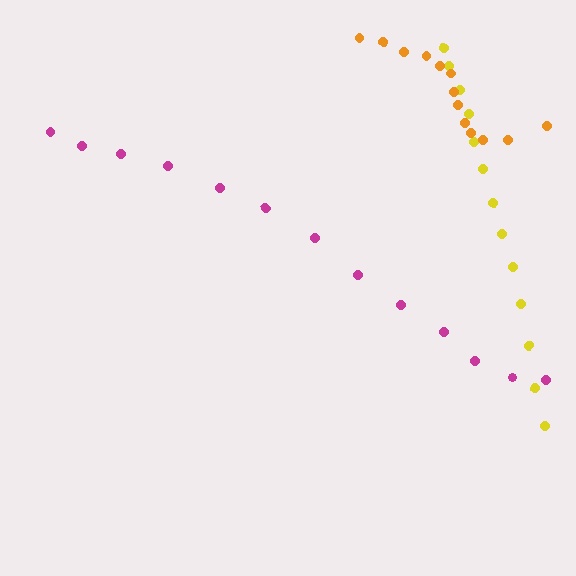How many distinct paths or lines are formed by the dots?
There are 3 distinct paths.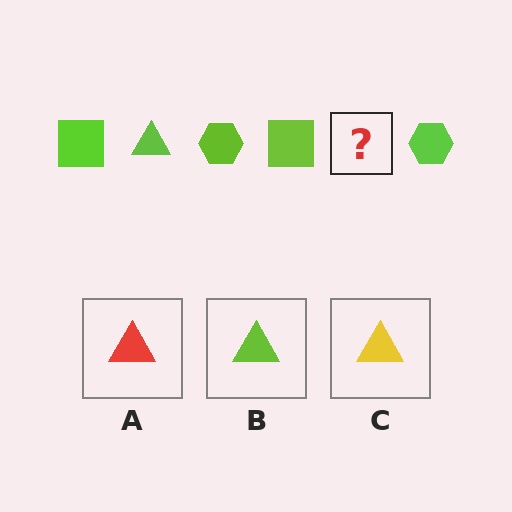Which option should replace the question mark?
Option B.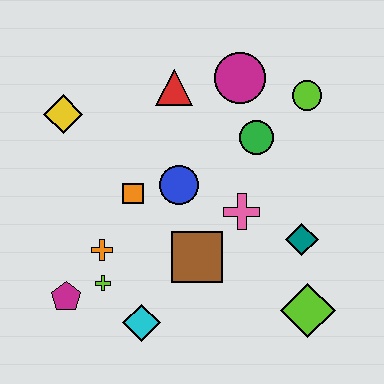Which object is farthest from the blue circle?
The lime diamond is farthest from the blue circle.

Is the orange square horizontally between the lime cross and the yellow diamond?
No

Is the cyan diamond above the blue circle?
No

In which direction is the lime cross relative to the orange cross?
The lime cross is below the orange cross.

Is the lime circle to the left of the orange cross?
No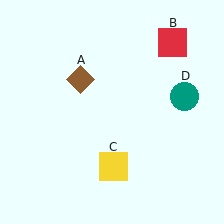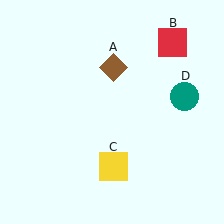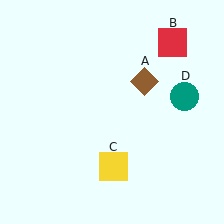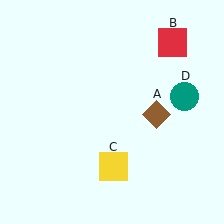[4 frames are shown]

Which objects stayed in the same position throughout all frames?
Red square (object B) and yellow square (object C) and teal circle (object D) remained stationary.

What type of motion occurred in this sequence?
The brown diamond (object A) rotated clockwise around the center of the scene.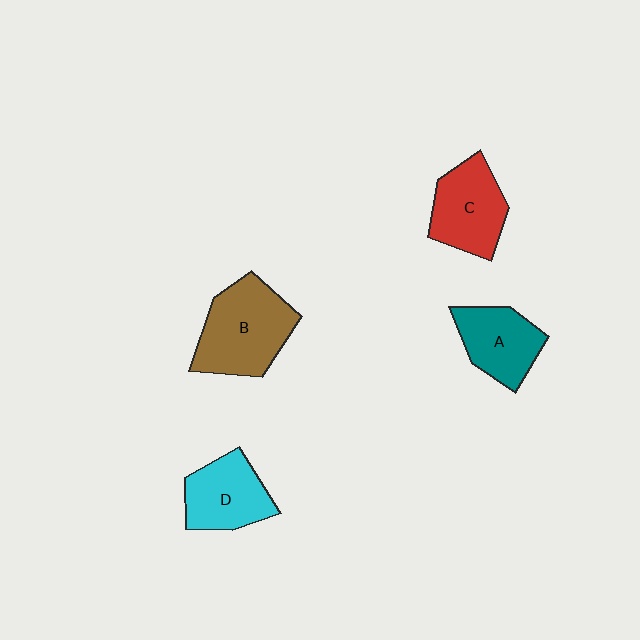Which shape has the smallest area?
Shape A (teal).